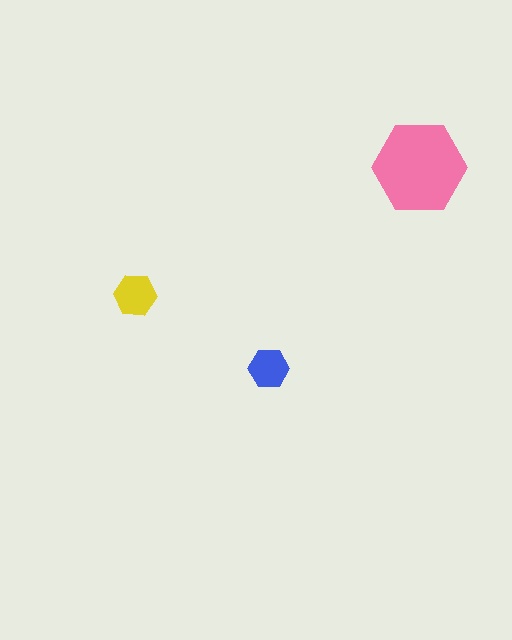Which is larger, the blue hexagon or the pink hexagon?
The pink one.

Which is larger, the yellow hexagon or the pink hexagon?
The pink one.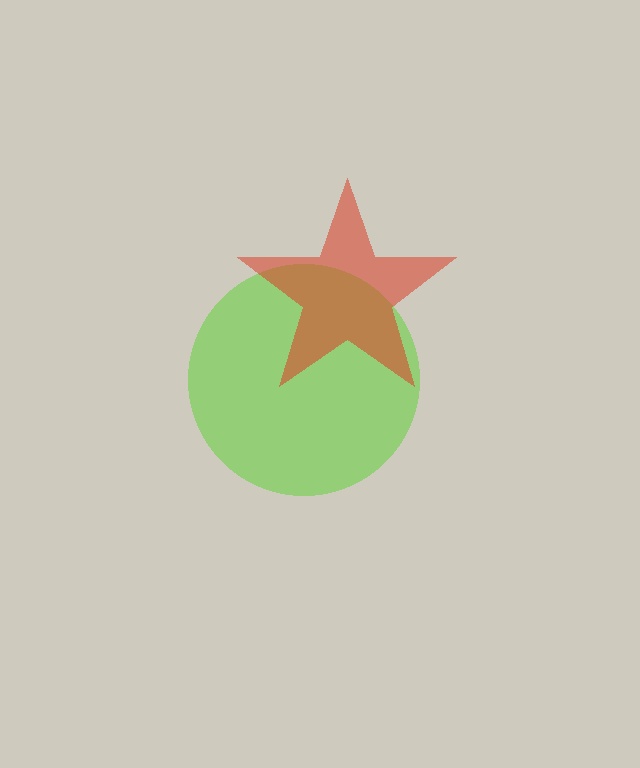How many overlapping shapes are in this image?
There are 2 overlapping shapes in the image.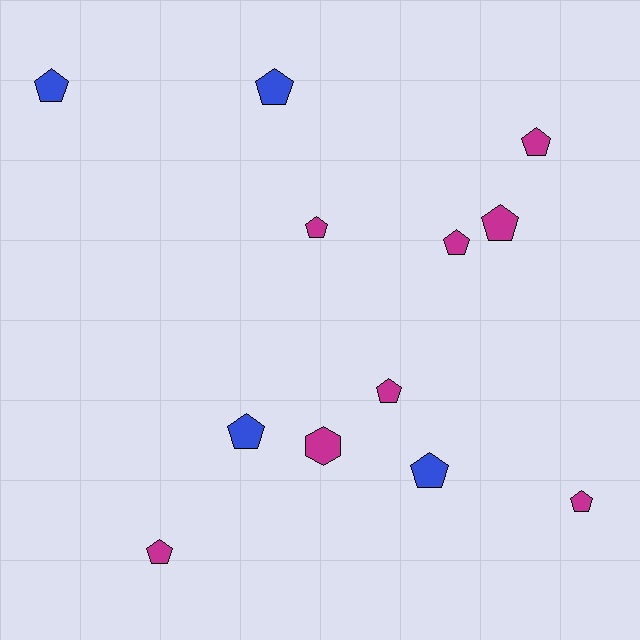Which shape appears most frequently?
Pentagon, with 11 objects.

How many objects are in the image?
There are 12 objects.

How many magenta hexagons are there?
There is 1 magenta hexagon.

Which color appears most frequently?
Magenta, with 8 objects.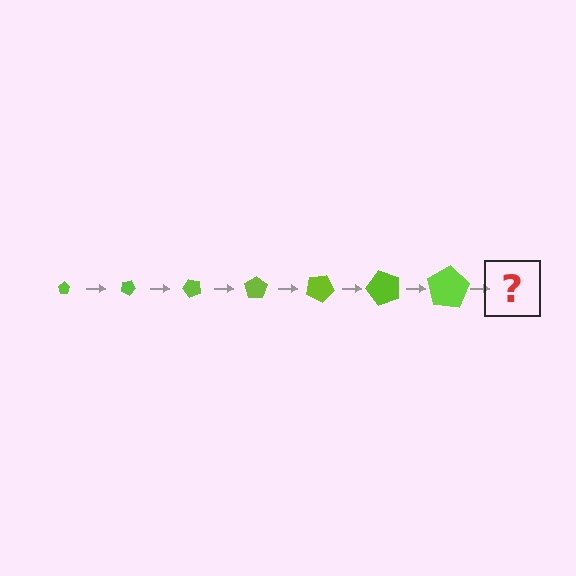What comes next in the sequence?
The next element should be a pentagon, larger than the previous one and rotated 175 degrees from the start.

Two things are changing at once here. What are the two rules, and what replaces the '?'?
The two rules are that the pentagon grows larger each step and it rotates 25 degrees each step. The '?' should be a pentagon, larger than the previous one and rotated 175 degrees from the start.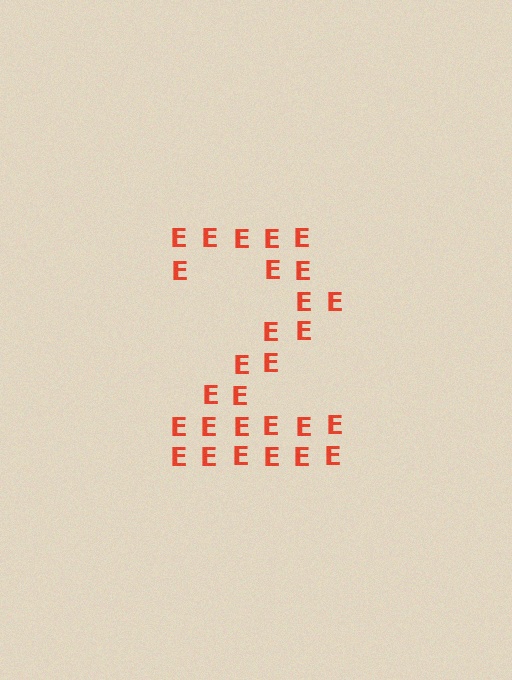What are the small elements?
The small elements are letter E's.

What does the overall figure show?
The overall figure shows the digit 2.